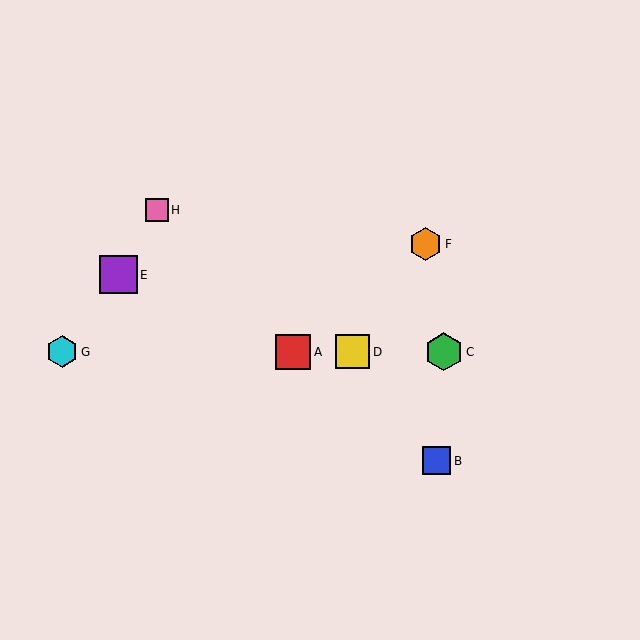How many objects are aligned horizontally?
4 objects (A, C, D, G) are aligned horizontally.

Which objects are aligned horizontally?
Objects A, C, D, G are aligned horizontally.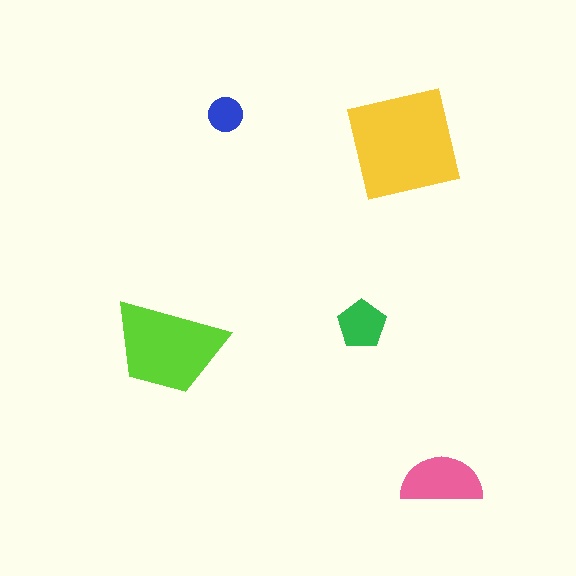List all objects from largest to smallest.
The yellow square, the lime trapezoid, the pink semicircle, the green pentagon, the blue circle.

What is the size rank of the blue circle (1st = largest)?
5th.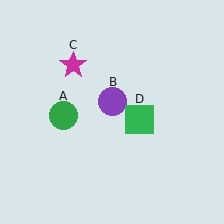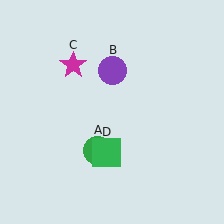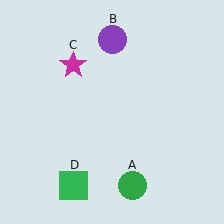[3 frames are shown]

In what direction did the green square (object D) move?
The green square (object D) moved down and to the left.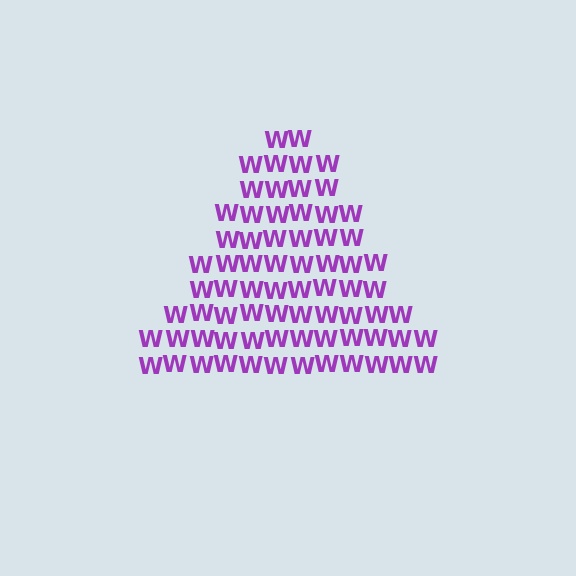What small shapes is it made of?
It is made of small letter W's.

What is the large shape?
The large shape is a triangle.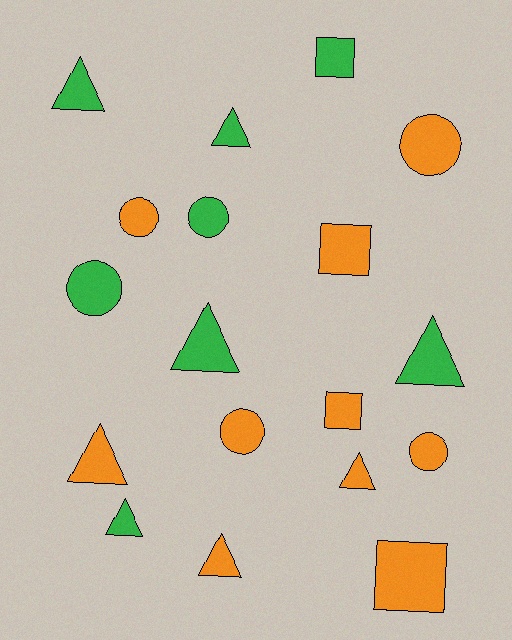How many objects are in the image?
There are 18 objects.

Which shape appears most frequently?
Triangle, with 8 objects.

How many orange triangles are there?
There are 3 orange triangles.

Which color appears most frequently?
Orange, with 10 objects.